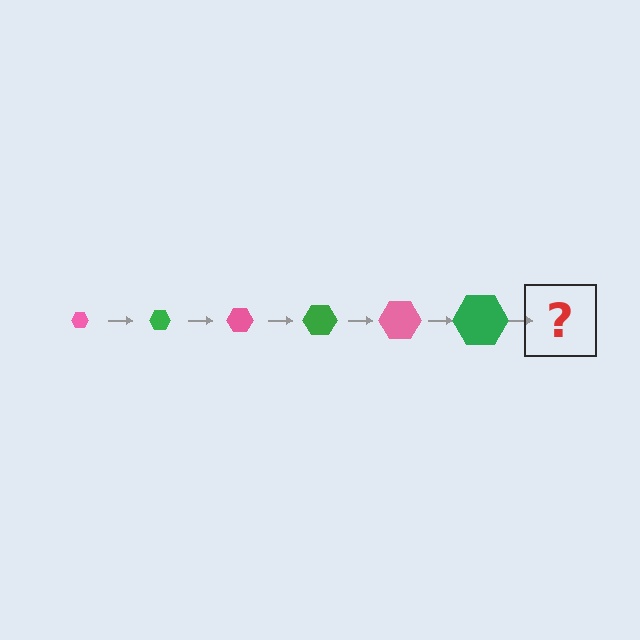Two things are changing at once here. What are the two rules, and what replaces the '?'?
The two rules are that the hexagon grows larger each step and the color cycles through pink and green. The '?' should be a pink hexagon, larger than the previous one.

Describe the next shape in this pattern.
It should be a pink hexagon, larger than the previous one.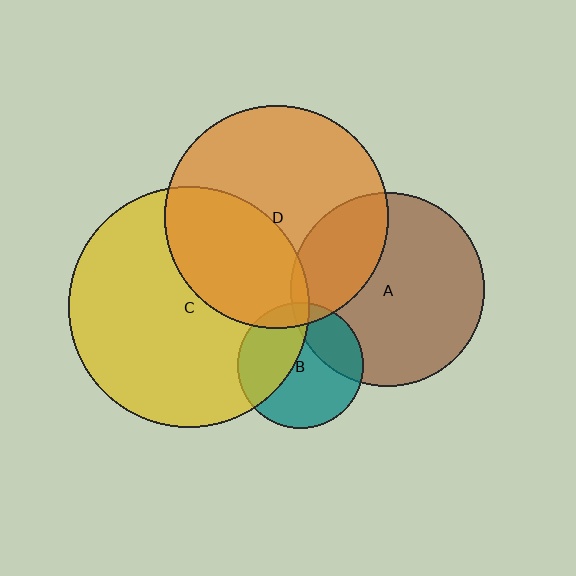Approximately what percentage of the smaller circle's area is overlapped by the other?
Approximately 40%.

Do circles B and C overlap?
Yes.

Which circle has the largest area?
Circle C (yellow).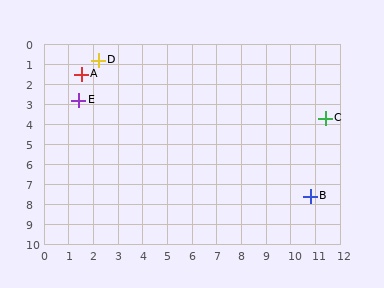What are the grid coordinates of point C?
Point C is at approximately (11.4, 3.7).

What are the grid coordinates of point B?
Point B is at approximately (10.8, 7.6).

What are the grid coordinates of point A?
Point A is at approximately (1.5, 1.5).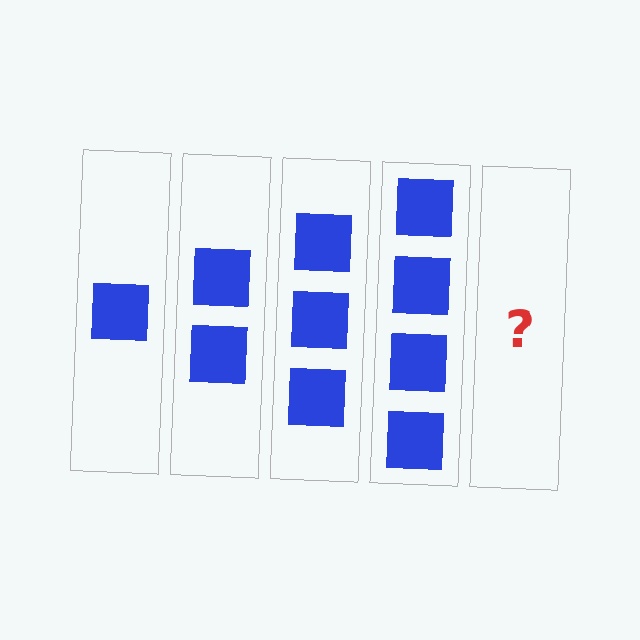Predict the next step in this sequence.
The next step is 5 squares.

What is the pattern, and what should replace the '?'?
The pattern is that each step adds one more square. The '?' should be 5 squares.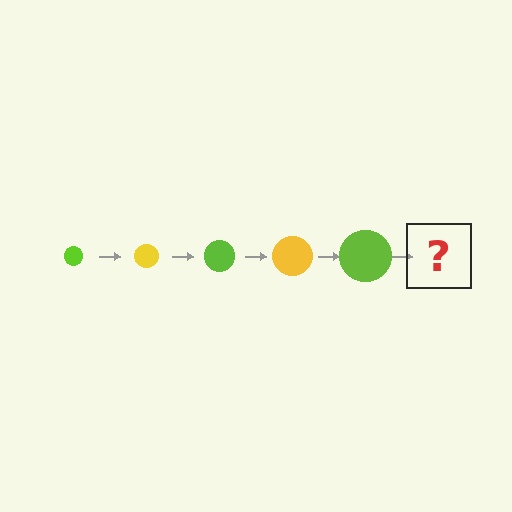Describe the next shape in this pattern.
It should be a yellow circle, larger than the previous one.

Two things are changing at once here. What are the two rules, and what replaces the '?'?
The two rules are that the circle grows larger each step and the color cycles through lime and yellow. The '?' should be a yellow circle, larger than the previous one.